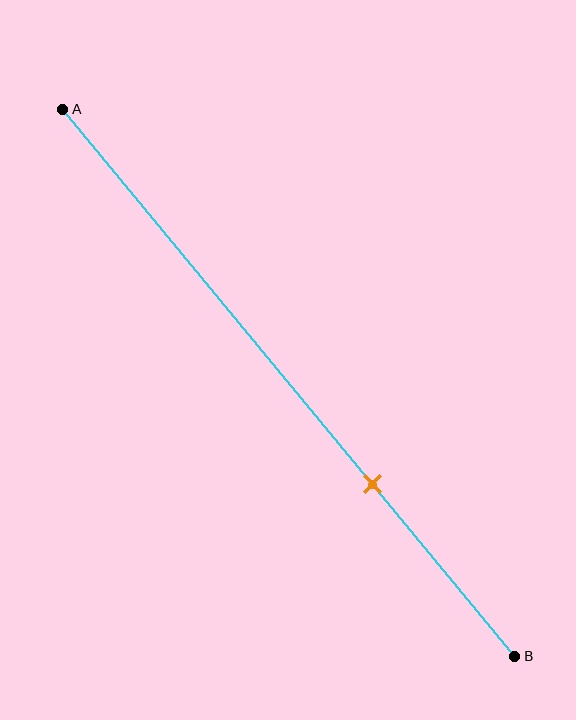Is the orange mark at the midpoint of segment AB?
No, the mark is at about 70% from A, not at the 50% midpoint.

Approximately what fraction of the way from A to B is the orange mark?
The orange mark is approximately 70% of the way from A to B.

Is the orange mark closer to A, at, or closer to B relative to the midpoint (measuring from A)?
The orange mark is closer to point B than the midpoint of segment AB.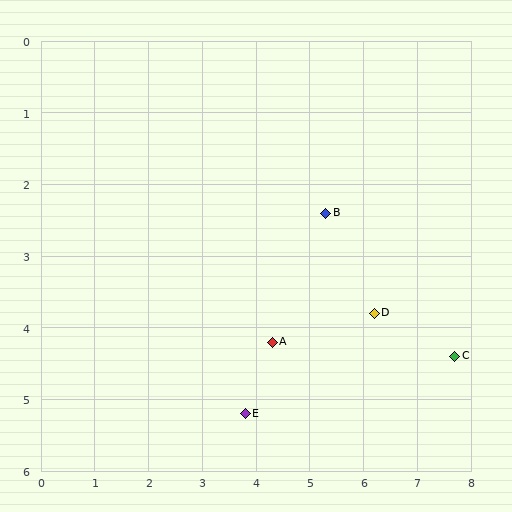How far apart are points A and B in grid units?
Points A and B are about 2.1 grid units apart.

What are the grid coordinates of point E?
Point E is at approximately (3.8, 5.2).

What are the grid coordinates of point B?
Point B is at approximately (5.3, 2.4).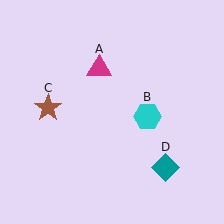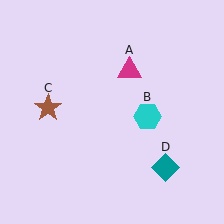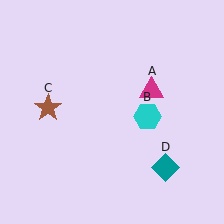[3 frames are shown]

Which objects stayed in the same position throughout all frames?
Cyan hexagon (object B) and brown star (object C) and teal diamond (object D) remained stationary.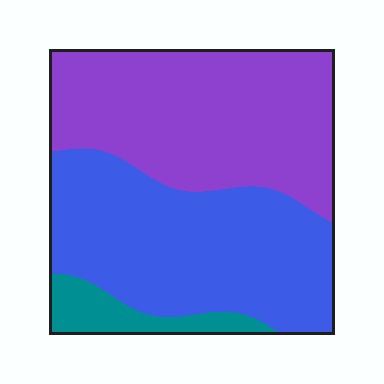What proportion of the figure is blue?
Blue covers 46% of the figure.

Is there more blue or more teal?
Blue.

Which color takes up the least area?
Teal, at roughly 10%.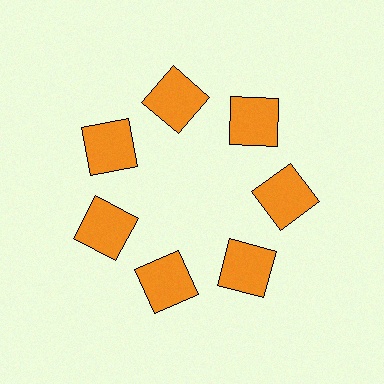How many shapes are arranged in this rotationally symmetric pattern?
There are 7 shapes, arranged in 7 groups of 1.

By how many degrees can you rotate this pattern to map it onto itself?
The pattern maps onto itself every 51 degrees of rotation.